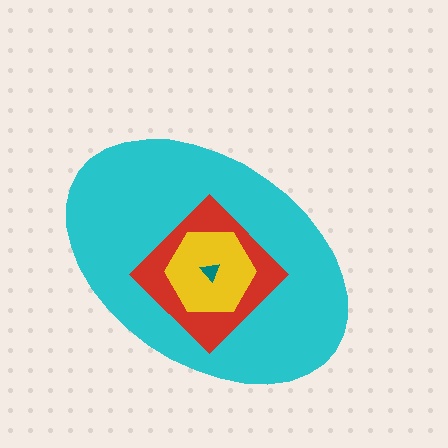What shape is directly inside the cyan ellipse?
The red diamond.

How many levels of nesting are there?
4.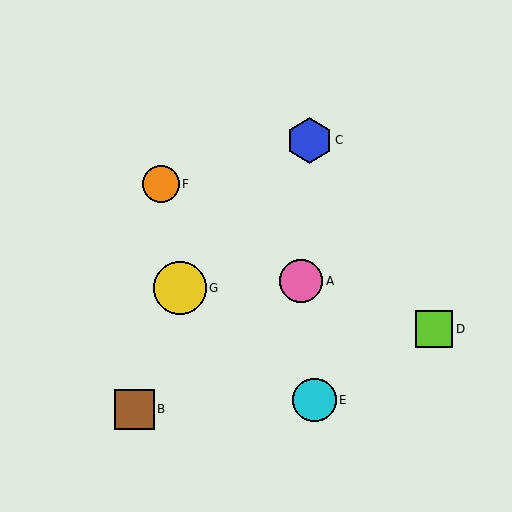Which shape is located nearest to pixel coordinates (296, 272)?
The pink circle (labeled A) at (301, 281) is nearest to that location.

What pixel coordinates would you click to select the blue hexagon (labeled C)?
Click at (310, 140) to select the blue hexagon C.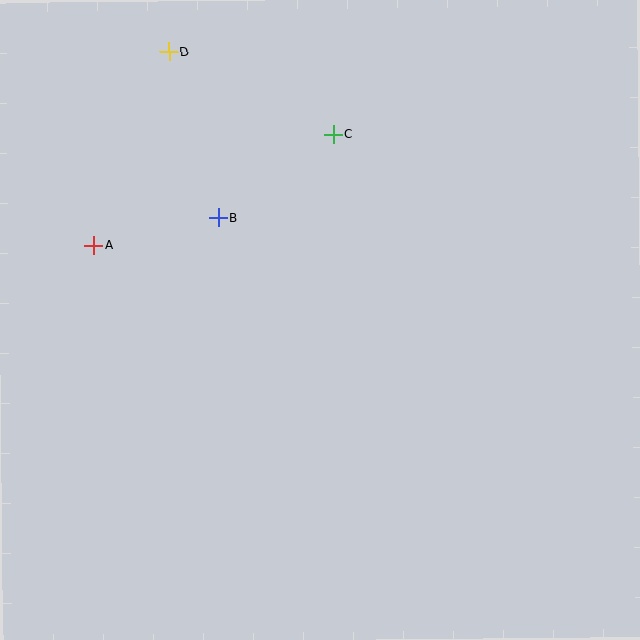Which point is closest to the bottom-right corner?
Point C is closest to the bottom-right corner.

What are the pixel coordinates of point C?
Point C is at (333, 134).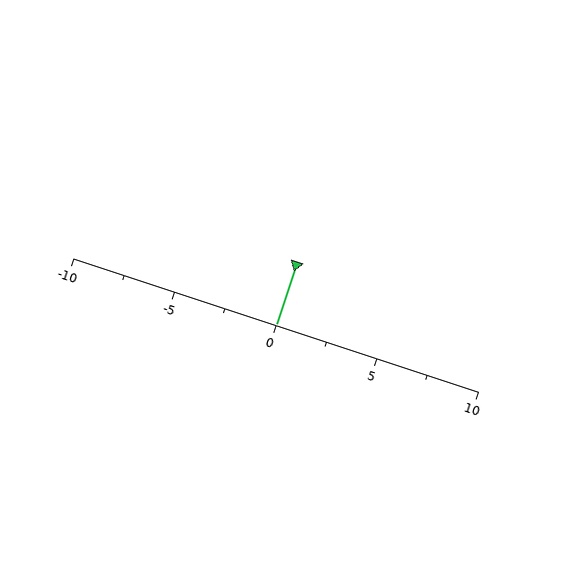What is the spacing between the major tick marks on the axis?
The major ticks are spaced 5 apart.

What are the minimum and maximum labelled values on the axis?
The axis runs from -10 to 10.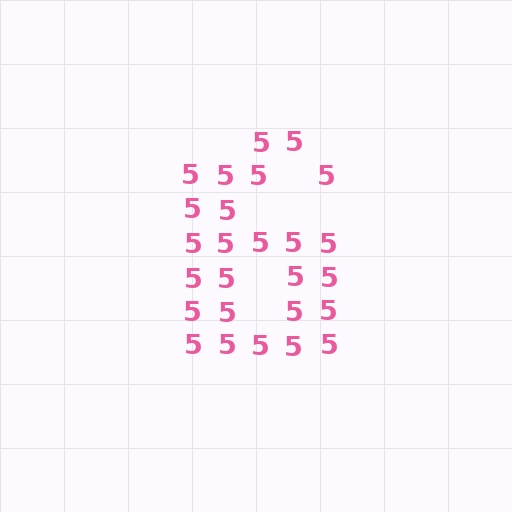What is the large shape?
The large shape is the digit 6.